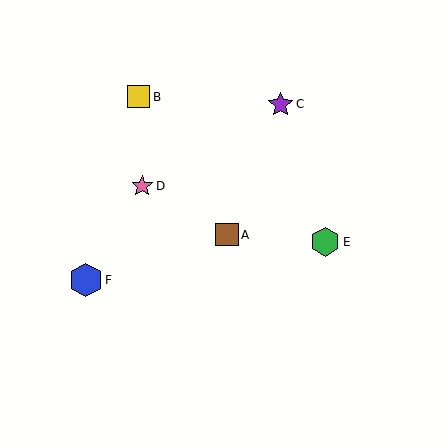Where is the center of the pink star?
The center of the pink star is at (142, 186).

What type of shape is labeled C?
Shape C is a purple star.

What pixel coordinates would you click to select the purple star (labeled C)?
Click at (280, 104) to select the purple star C.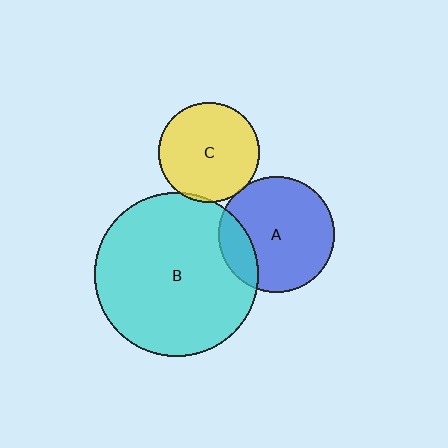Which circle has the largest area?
Circle B (cyan).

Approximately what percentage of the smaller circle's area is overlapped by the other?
Approximately 5%.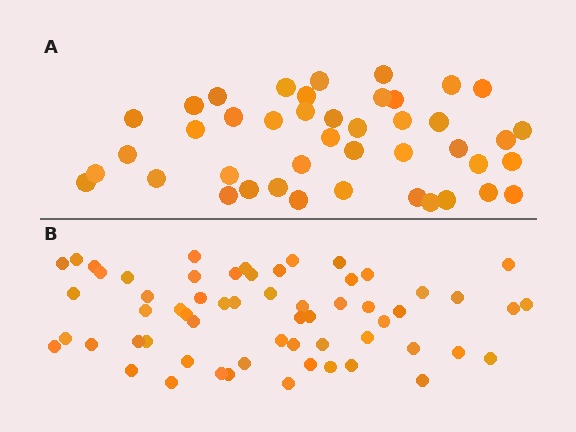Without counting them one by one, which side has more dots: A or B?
Region B (the bottom region) has more dots.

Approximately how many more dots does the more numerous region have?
Region B has approximately 15 more dots than region A.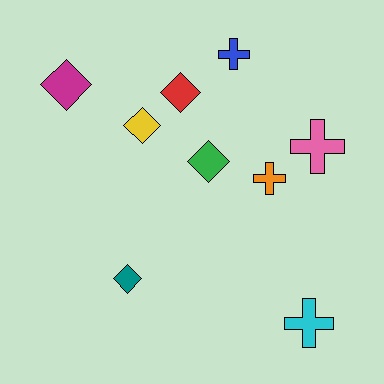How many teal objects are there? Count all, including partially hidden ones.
There is 1 teal object.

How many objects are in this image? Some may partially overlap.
There are 9 objects.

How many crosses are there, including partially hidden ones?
There are 4 crosses.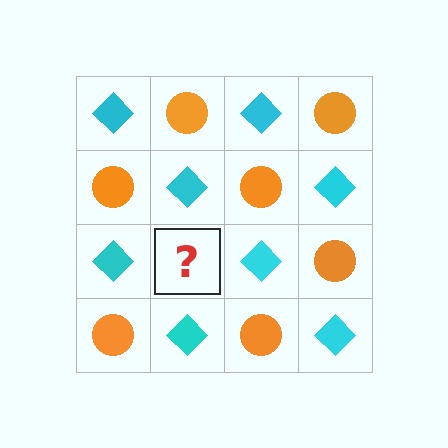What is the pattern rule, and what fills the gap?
The rule is that it alternates cyan diamond and orange circle in a checkerboard pattern. The gap should be filled with an orange circle.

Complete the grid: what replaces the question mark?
The question mark should be replaced with an orange circle.